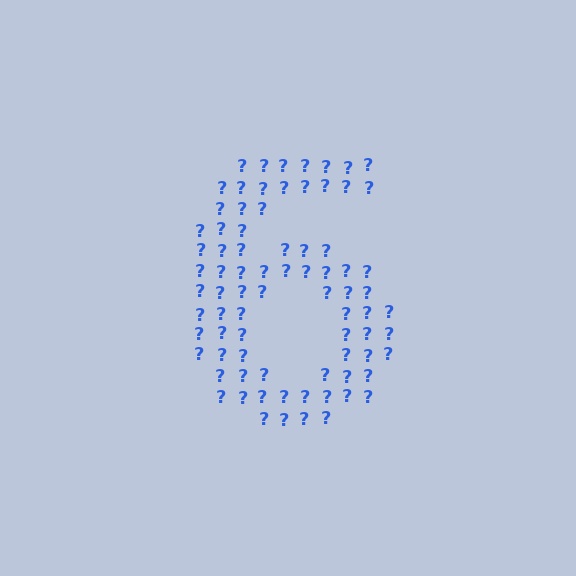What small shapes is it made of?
It is made of small question marks.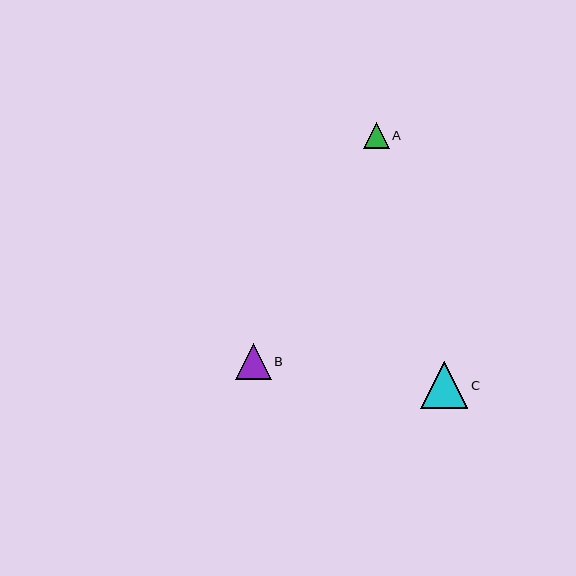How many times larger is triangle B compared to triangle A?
Triangle B is approximately 1.4 times the size of triangle A.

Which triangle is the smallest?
Triangle A is the smallest with a size of approximately 26 pixels.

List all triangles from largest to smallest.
From largest to smallest: C, B, A.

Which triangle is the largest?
Triangle C is the largest with a size of approximately 47 pixels.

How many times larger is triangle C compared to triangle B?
Triangle C is approximately 1.3 times the size of triangle B.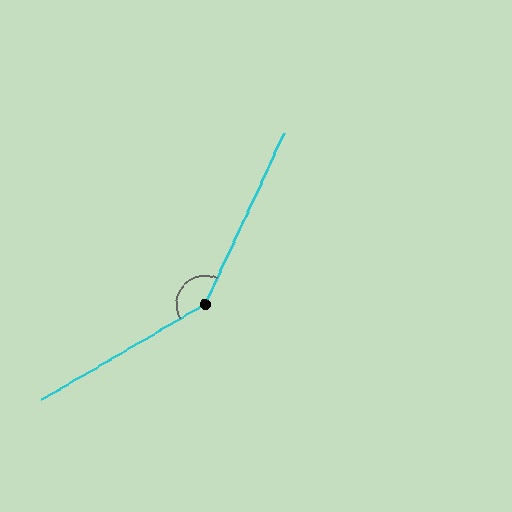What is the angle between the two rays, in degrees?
Approximately 145 degrees.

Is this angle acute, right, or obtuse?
It is obtuse.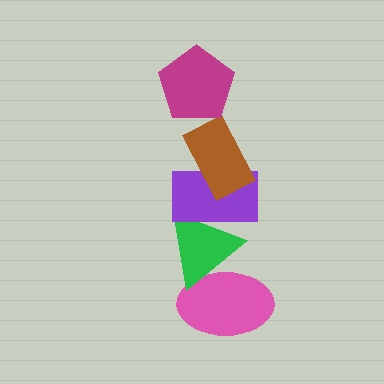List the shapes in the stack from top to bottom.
From top to bottom: the magenta pentagon, the brown rectangle, the purple rectangle, the green triangle, the pink ellipse.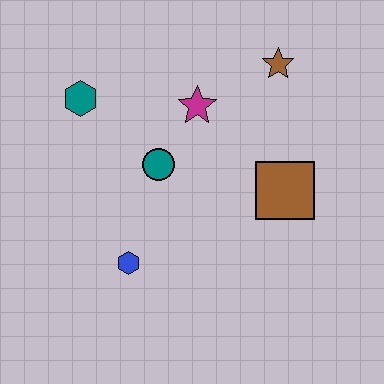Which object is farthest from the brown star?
The blue hexagon is farthest from the brown star.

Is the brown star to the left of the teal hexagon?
No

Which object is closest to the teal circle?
The magenta star is closest to the teal circle.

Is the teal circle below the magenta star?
Yes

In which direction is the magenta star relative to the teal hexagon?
The magenta star is to the right of the teal hexagon.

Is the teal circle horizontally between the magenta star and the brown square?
No